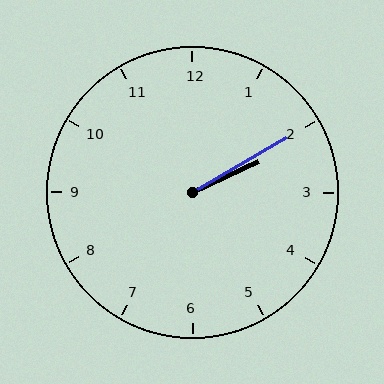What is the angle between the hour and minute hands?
Approximately 5 degrees.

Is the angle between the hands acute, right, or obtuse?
It is acute.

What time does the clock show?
2:10.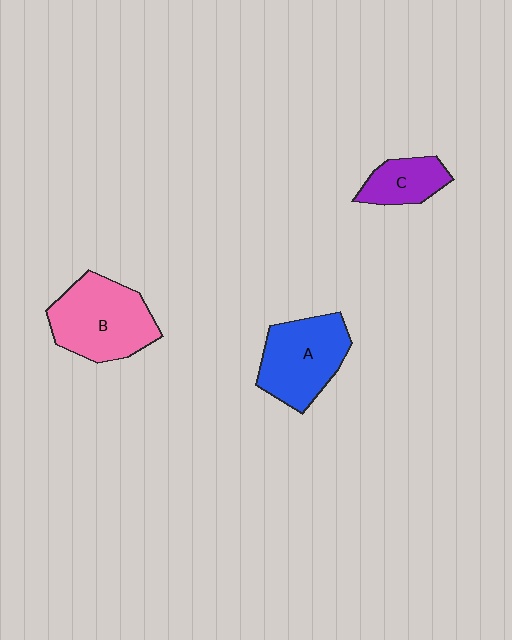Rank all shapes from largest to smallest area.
From largest to smallest: B (pink), A (blue), C (purple).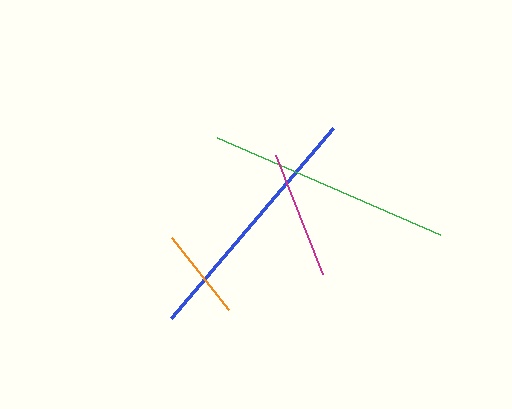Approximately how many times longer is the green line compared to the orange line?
The green line is approximately 2.7 times the length of the orange line.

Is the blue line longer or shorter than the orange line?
The blue line is longer than the orange line.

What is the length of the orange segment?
The orange segment is approximately 91 pixels long.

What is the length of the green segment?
The green segment is approximately 244 pixels long.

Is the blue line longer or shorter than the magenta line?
The blue line is longer than the magenta line.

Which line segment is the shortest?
The orange line is the shortest at approximately 91 pixels.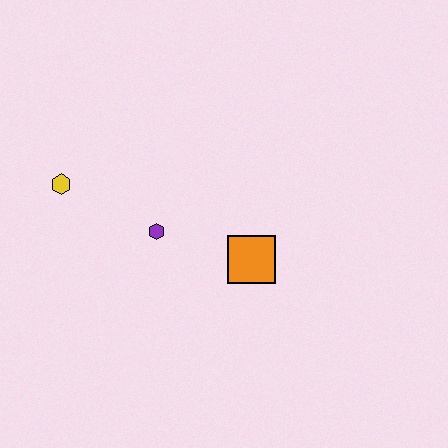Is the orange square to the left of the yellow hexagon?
No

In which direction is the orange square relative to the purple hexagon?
The orange square is to the right of the purple hexagon.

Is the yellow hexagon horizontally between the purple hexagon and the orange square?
No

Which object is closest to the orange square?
The purple hexagon is closest to the orange square.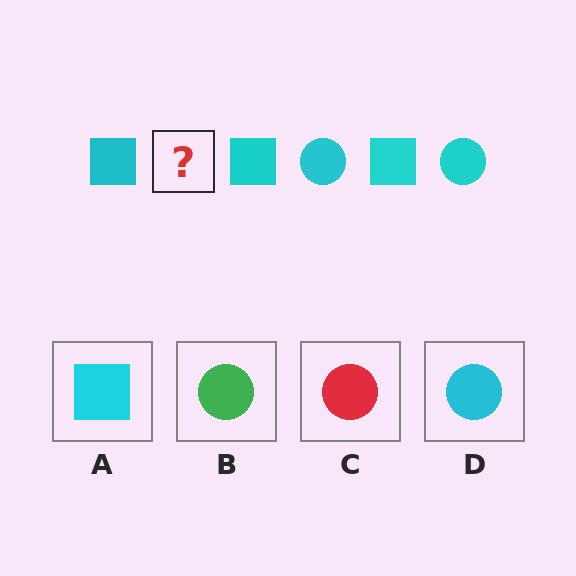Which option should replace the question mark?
Option D.